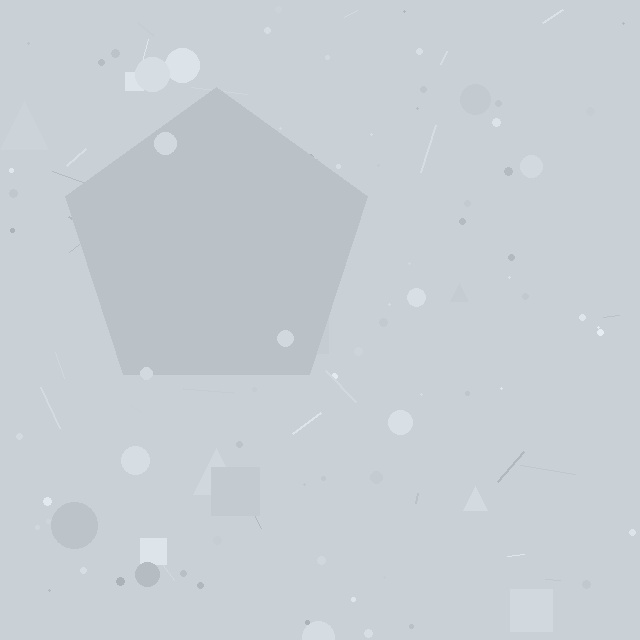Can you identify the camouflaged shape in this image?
The camouflaged shape is a pentagon.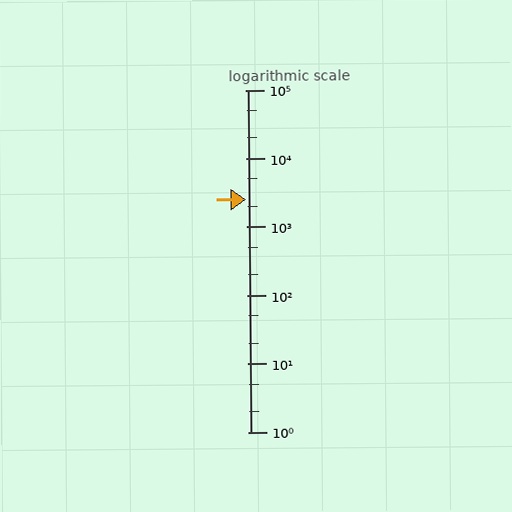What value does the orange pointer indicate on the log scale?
The pointer indicates approximately 2500.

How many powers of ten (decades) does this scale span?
The scale spans 5 decades, from 1 to 100000.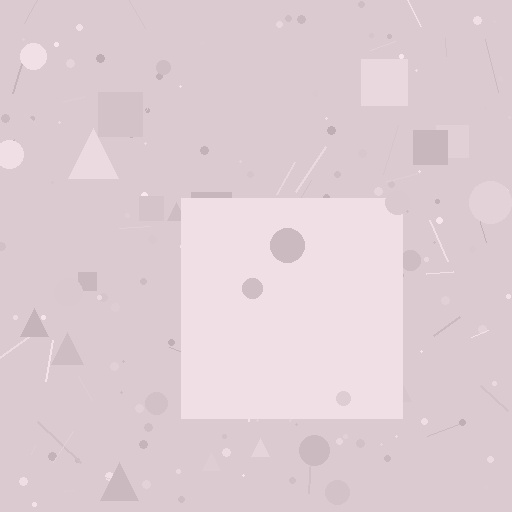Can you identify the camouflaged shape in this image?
The camouflaged shape is a square.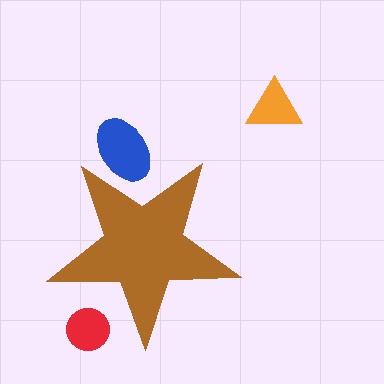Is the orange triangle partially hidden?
No, the orange triangle is fully visible.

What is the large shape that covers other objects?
A brown star.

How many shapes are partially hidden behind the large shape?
2 shapes are partially hidden.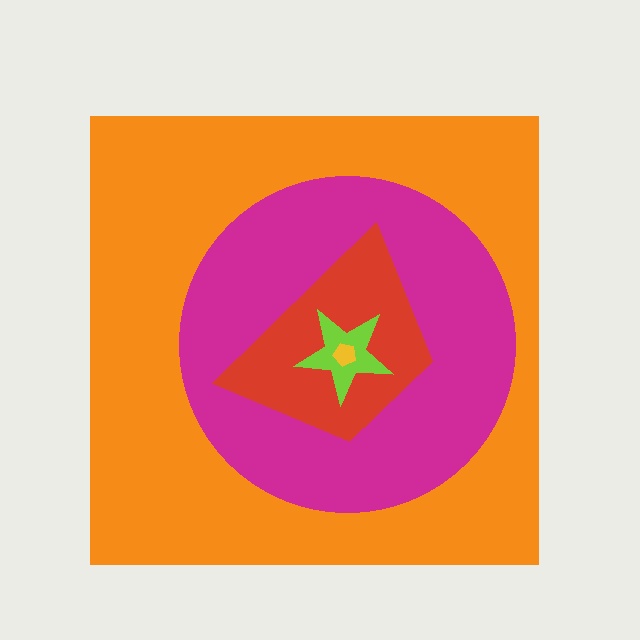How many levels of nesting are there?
5.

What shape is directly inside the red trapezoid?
The lime star.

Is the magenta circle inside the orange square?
Yes.